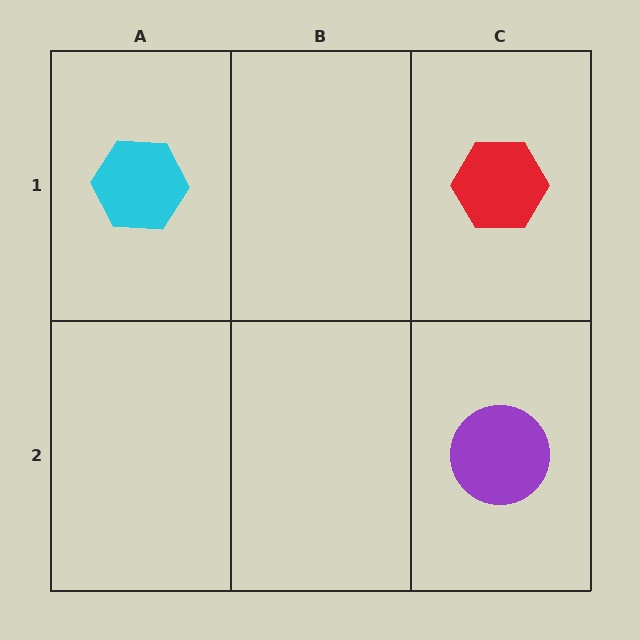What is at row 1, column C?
A red hexagon.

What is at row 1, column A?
A cyan hexagon.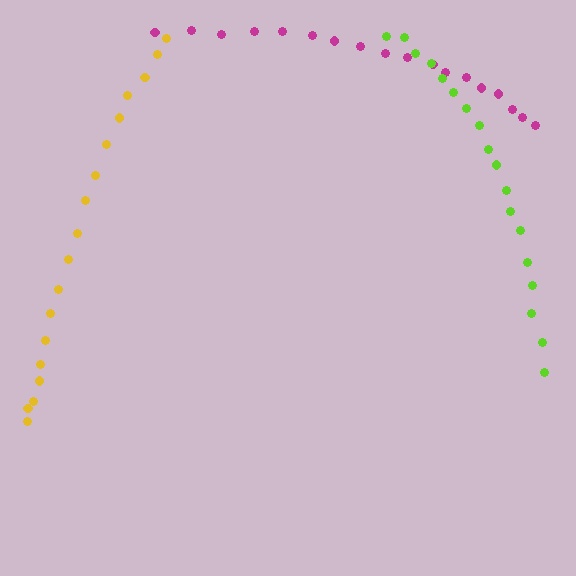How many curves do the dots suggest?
There are 3 distinct paths.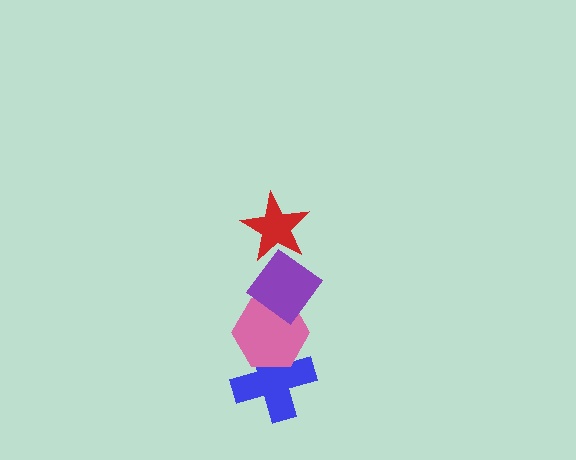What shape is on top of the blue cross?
The pink hexagon is on top of the blue cross.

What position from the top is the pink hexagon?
The pink hexagon is 3rd from the top.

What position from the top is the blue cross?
The blue cross is 4th from the top.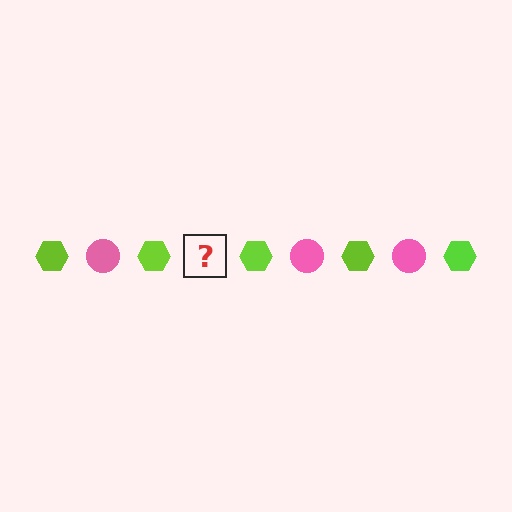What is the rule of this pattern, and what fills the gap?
The rule is that the pattern alternates between lime hexagon and pink circle. The gap should be filled with a pink circle.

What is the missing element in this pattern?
The missing element is a pink circle.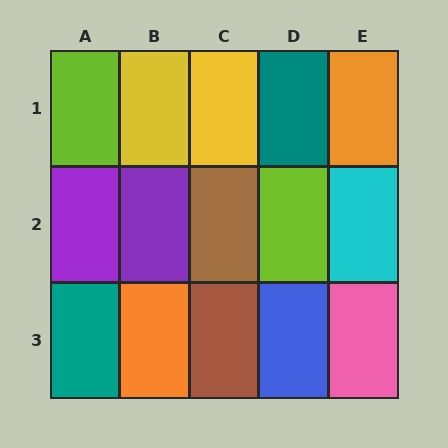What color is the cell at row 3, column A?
Teal.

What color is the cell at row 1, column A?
Lime.